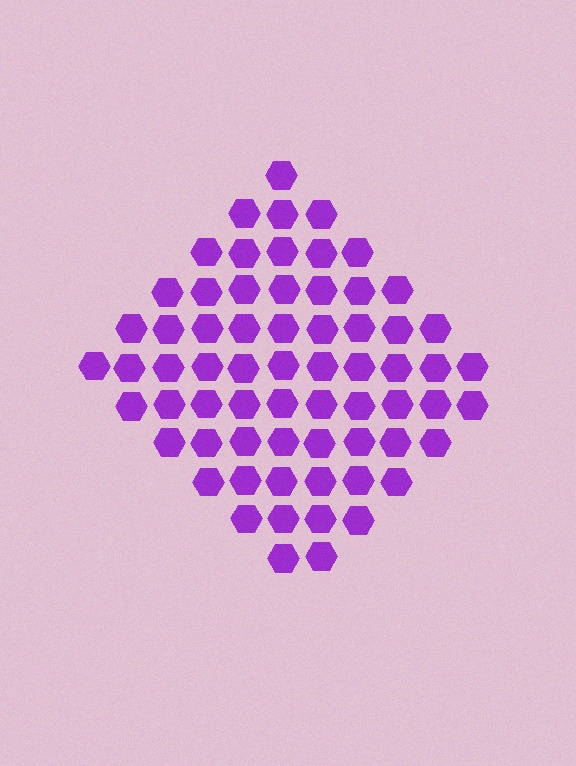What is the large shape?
The large shape is a diamond.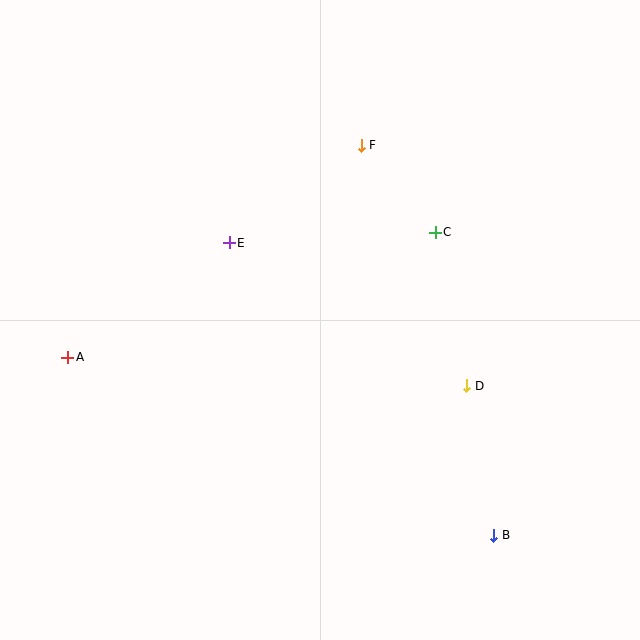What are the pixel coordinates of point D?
Point D is at (467, 386).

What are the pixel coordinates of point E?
Point E is at (229, 243).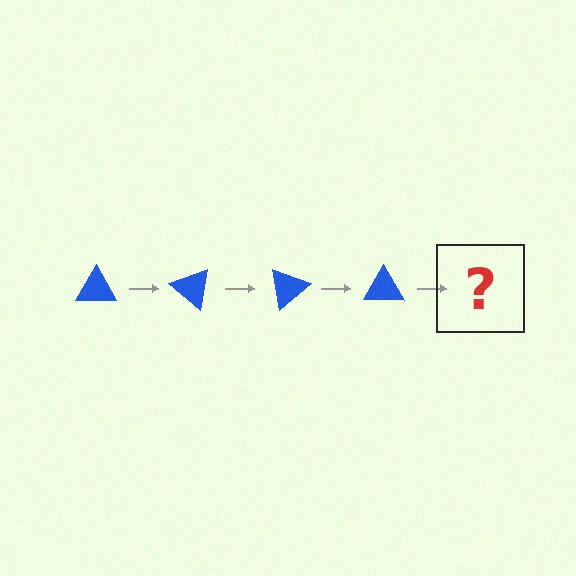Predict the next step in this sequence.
The next step is a blue triangle rotated 160 degrees.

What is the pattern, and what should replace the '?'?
The pattern is that the triangle rotates 40 degrees each step. The '?' should be a blue triangle rotated 160 degrees.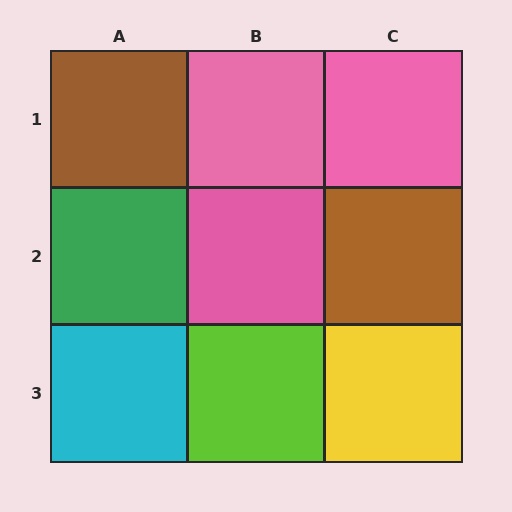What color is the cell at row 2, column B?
Pink.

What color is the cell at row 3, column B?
Lime.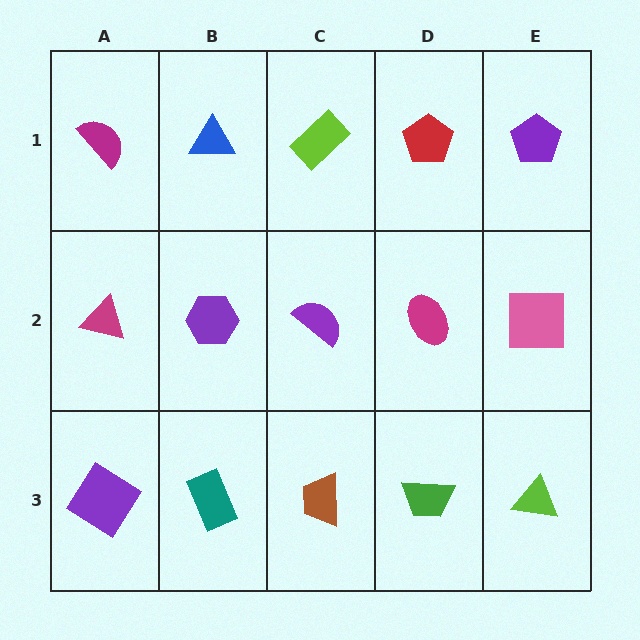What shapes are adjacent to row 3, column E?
A pink square (row 2, column E), a green trapezoid (row 3, column D).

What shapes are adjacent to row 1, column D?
A magenta ellipse (row 2, column D), a lime rectangle (row 1, column C), a purple pentagon (row 1, column E).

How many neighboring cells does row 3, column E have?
2.